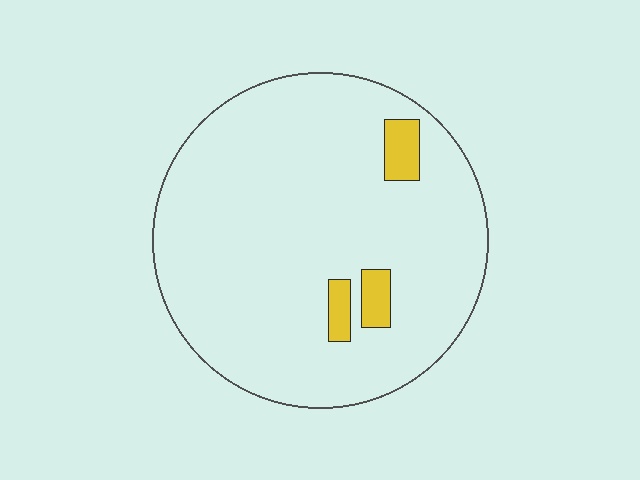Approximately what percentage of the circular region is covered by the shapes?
Approximately 5%.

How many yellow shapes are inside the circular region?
3.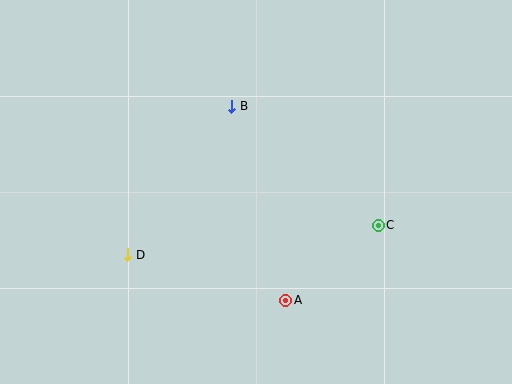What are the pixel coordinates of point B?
Point B is at (232, 106).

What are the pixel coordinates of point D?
Point D is at (128, 255).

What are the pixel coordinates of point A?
Point A is at (286, 300).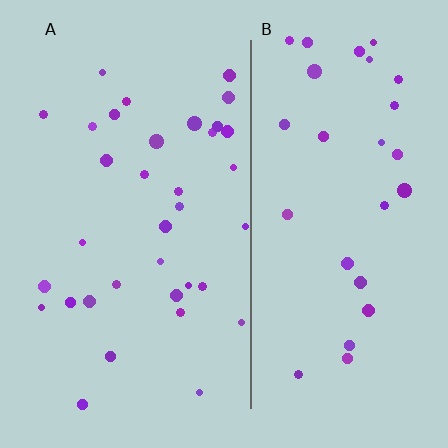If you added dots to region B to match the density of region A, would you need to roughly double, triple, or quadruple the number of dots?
Approximately double.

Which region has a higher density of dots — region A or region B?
A (the left).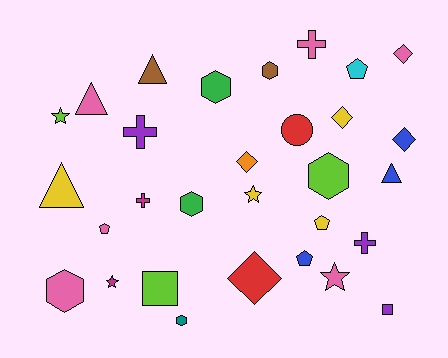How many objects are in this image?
There are 30 objects.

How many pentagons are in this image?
There are 4 pentagons.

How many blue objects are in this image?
There are 3 blue objects.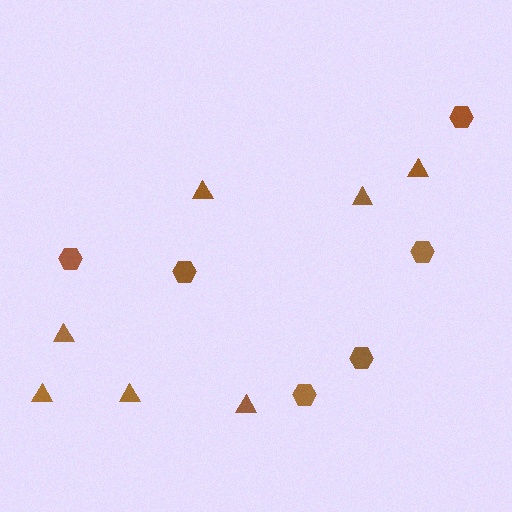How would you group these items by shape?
There are 2 groups: one group of hexagons (6) and one group of triangles (7).